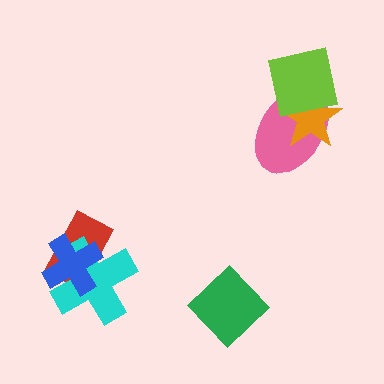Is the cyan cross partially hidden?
Yes, it is partially covered by another shape.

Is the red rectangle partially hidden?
Yes, it is partially covered by another shape.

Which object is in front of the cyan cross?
The blue cross is in front of the cyan cross.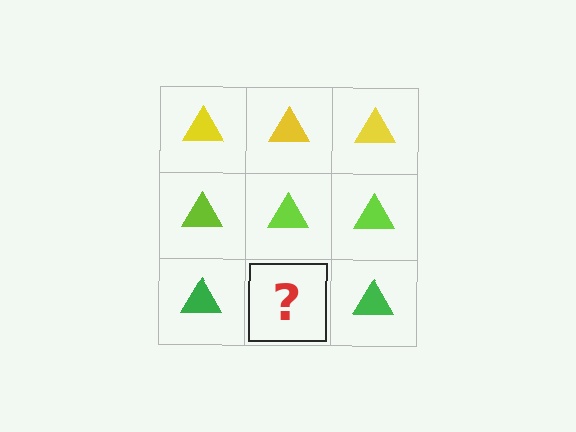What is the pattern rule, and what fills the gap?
The rule is that each row has a consistent color. The gap should be filled with a green triangle.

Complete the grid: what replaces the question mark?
The question mark should be replaced with a green triangle.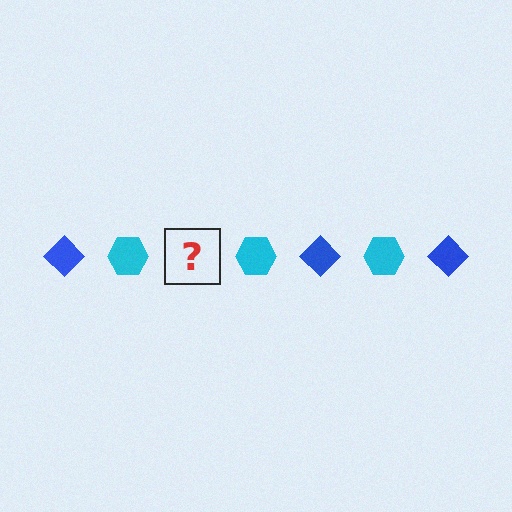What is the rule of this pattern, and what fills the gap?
The rule is that the pattern alternates between blue diamond and cyan hexagon. The gap should be filled with a blue diamond.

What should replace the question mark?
The question mark should be replaced with a blue diamond.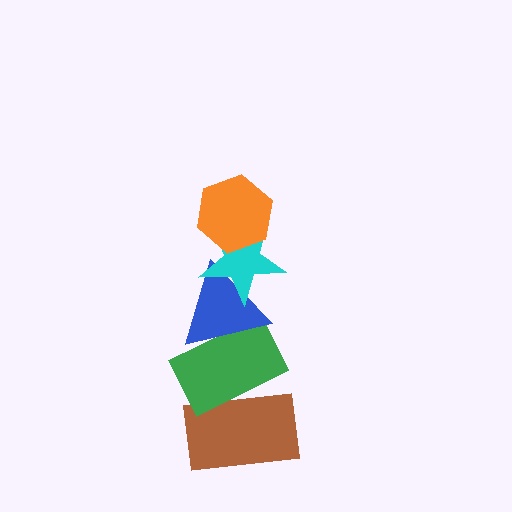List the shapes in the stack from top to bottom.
From top to bottom: the orange hexagon, the cyan star, the blue triangle, the green rectangle, the brown rectangle.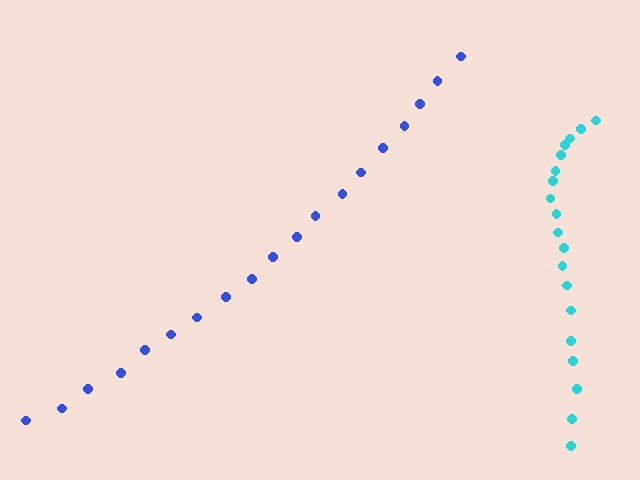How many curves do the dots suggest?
There are 2 distinct paths.